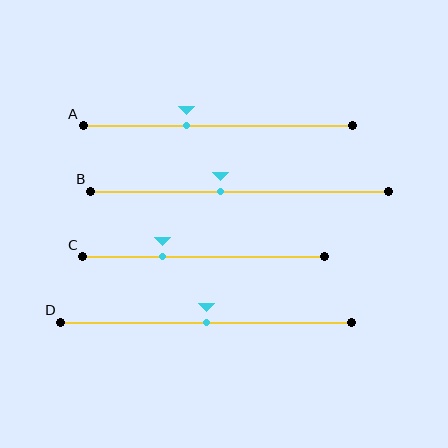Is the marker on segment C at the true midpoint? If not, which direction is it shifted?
No, the marker on segment C is shifted to the left by about 17% of the segment length.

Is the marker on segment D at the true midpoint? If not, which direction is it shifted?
Yes, the marker on segment D is at the true midpoint.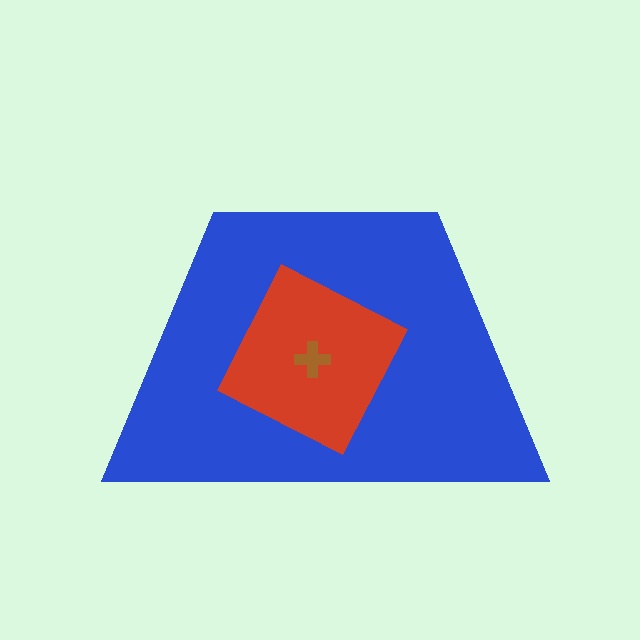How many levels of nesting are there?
3.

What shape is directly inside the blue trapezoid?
The red square.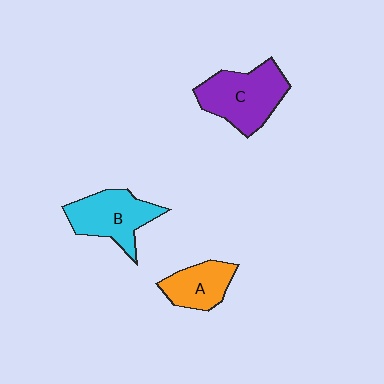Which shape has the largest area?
Shape C (purple).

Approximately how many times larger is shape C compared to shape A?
Approximately 1.6 times.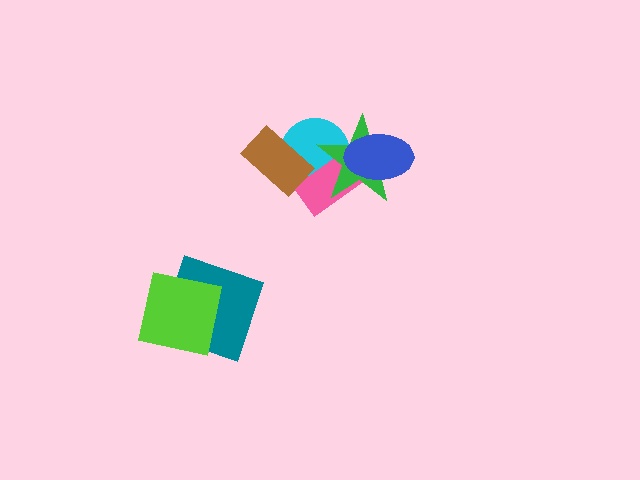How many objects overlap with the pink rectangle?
3 objects overlap with the pink rectangle.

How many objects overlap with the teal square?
1 object overlaps with the teal square.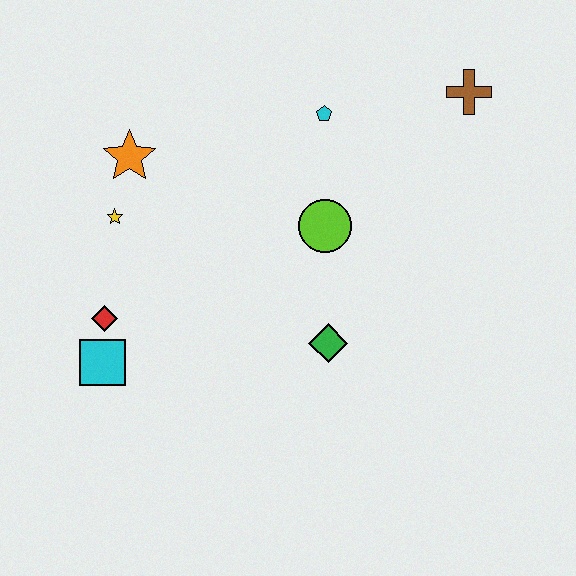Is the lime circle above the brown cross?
No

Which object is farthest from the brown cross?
The cyan square is farthest from the brown cross.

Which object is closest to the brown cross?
The cyan pentagon is closest to the brown cross.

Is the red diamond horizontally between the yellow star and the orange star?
No